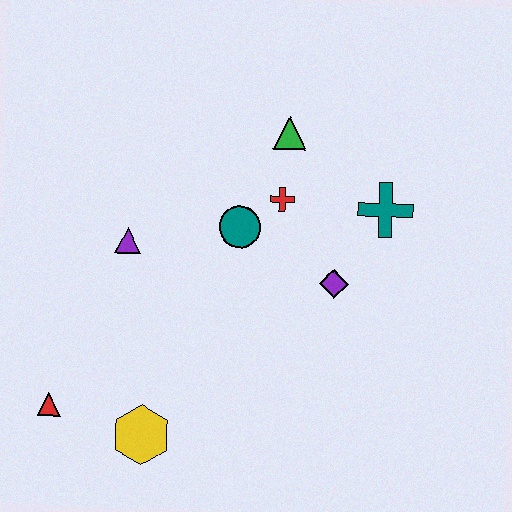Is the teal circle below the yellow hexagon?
No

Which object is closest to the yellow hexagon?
The red triangle is closest to the yellow hexagon.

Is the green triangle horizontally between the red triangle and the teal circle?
No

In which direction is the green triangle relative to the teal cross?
The green triangle is to the left of the teal cross.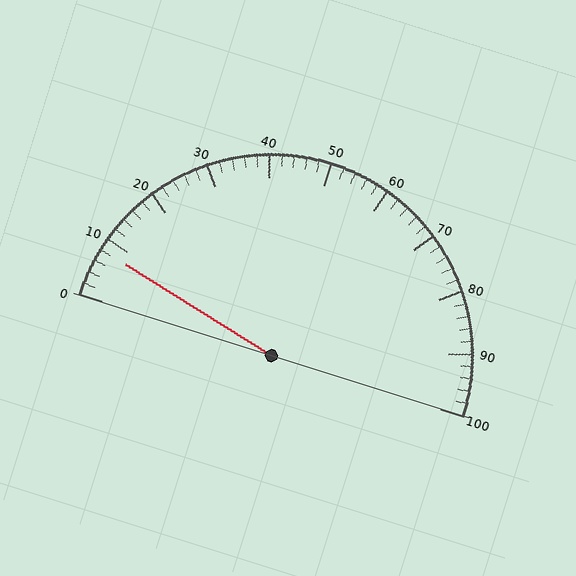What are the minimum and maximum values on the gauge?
The gauge ranges from 0 to 100.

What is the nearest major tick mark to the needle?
The nearest major tick mark is 10.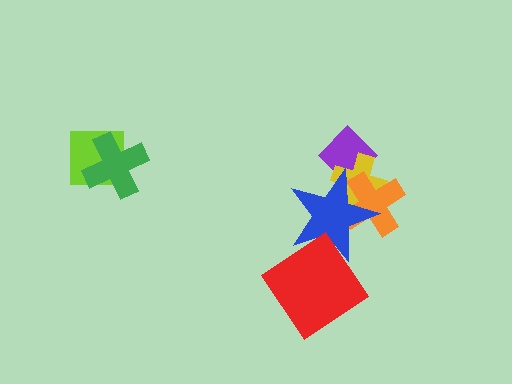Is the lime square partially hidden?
Yes, it is partially covered by another shape.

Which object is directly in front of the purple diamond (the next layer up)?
The yellow cross is directly in front of the purple diamond.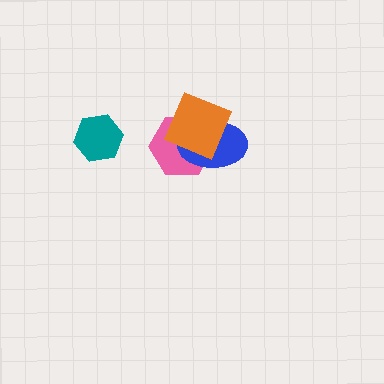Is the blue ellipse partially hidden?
Yes, it is partially covered by another shape.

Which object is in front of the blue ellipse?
The orange square is in front of the blue ellipse.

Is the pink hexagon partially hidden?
Yes, it is partially covered by another shape.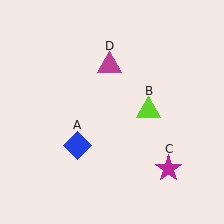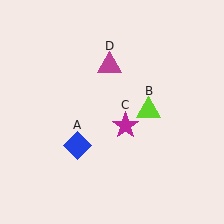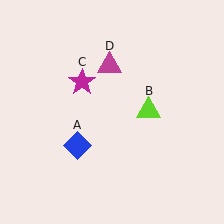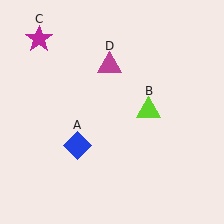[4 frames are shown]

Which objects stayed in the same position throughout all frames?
Blue diamond (object A) and lime triangle (object B) and magenta triangle (object D) remained stationary.